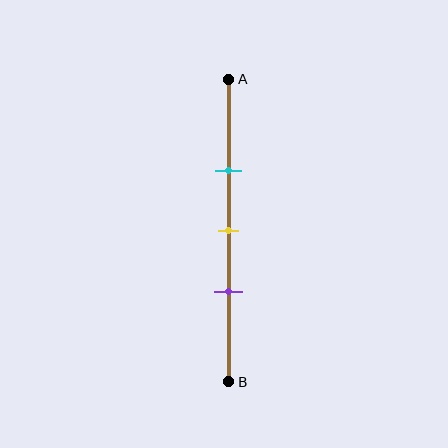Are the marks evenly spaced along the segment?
Yes, the marks are approximately evenly spaced.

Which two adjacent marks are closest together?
The yellow and purple marks are the closest adjacent pair.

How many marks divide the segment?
There are 3 marks dividing the segment.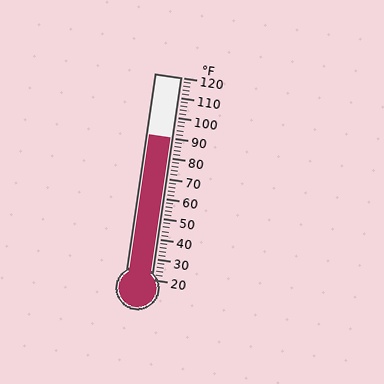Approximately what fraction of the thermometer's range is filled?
The thermometer is filled to approximately 70% of its range.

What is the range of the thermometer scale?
The thermometer scale ranges from 20°F to 120°F.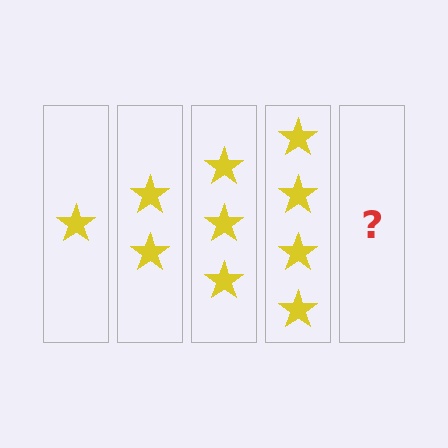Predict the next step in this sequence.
The next step is 5 stars.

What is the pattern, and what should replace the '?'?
The pattern is that each step adds one more star. The '?' should be 5 stars.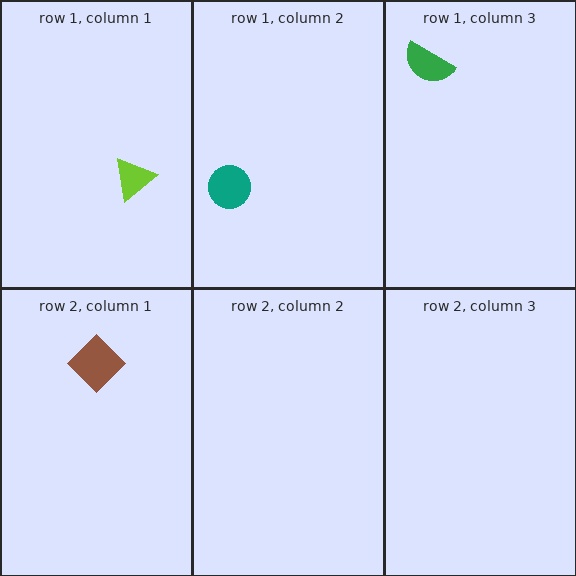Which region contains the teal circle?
The row 1, column 2 region.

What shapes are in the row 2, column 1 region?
The brown diamond.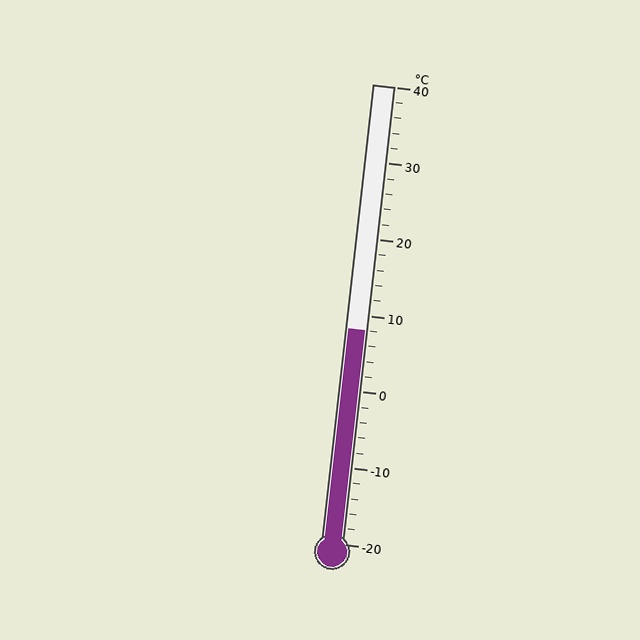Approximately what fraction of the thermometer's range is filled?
The thermometer is filled to approximately 45% of its range.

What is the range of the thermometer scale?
The thermometer scale ranges from -20°C to 40°C.